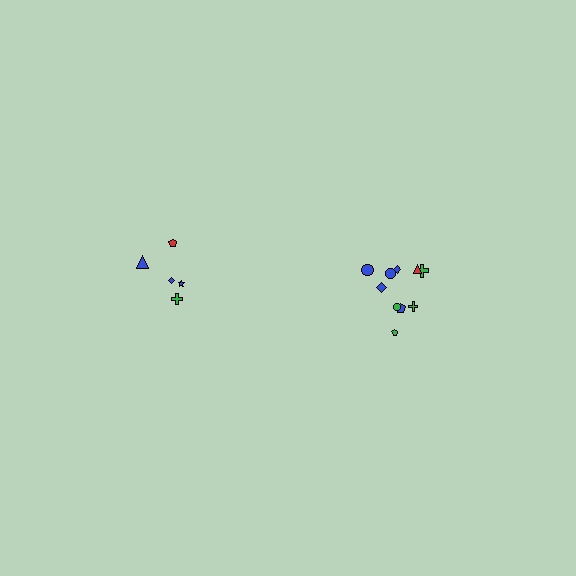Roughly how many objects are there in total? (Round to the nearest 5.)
Roughly 15 objects in total.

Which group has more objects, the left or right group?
The right group.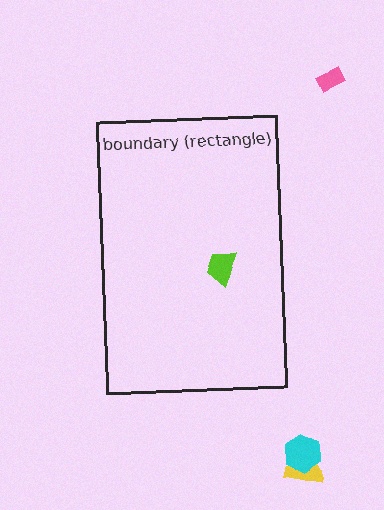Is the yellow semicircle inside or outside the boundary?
Outside.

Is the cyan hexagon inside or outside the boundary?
Outside.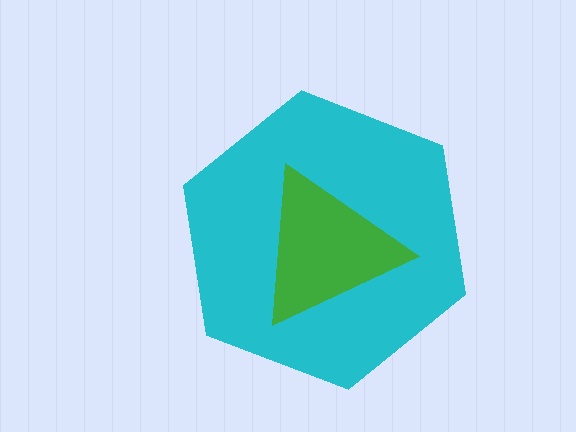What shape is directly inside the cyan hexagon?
The green triangle.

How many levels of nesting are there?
2.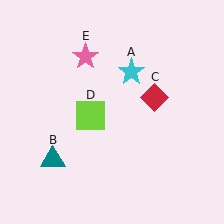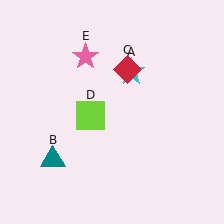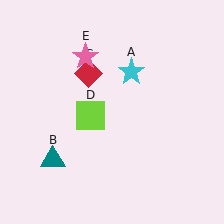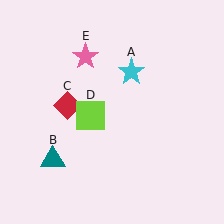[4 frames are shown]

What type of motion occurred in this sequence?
The red diamond (object C) rotated counterclockwise around the center of the scene.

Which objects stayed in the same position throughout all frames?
Cyan star (object A) and teal triangle (object B) and lime square (object D) and pink star (object E) remained stationary.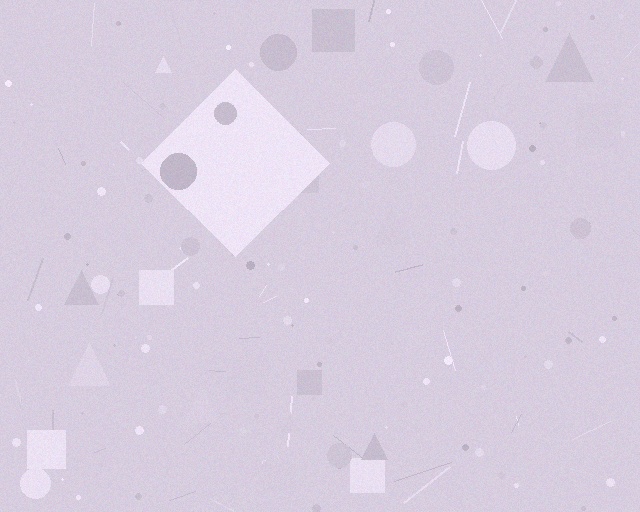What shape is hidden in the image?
A diamond is hidden in the image.